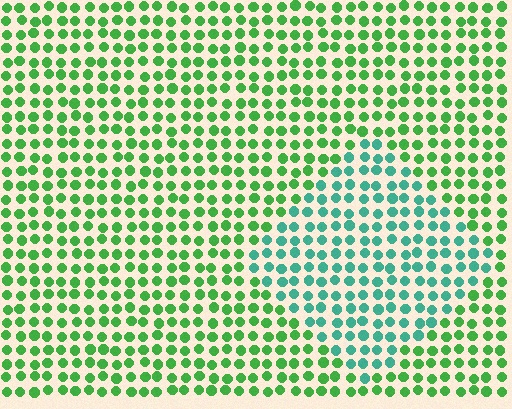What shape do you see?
I see a diamond.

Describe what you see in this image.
The image is filled with small green elements in a uniform arrangement. A diamond-shaped region is visible where the elements are tinted to a slightly different hue, forming a subtle color boundary.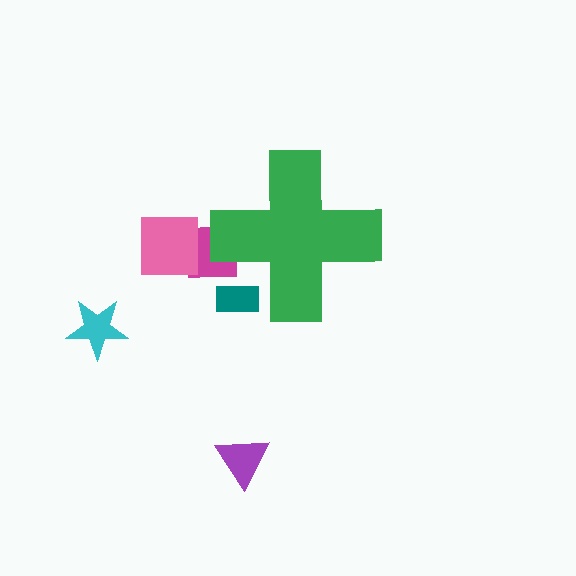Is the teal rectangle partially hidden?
Yes, the teal rectangle is partially hidden behind the green cross.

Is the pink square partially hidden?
No, the pink square is fully visible.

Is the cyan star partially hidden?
No, the cyan star is fully visible.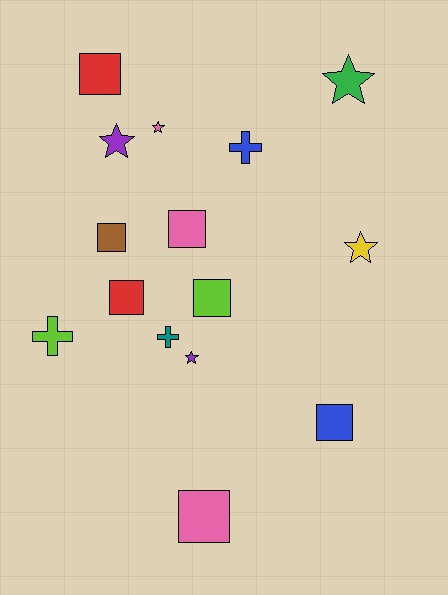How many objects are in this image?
There are 15 objects.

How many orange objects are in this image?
There are no orange objects.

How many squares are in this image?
There are 7 squares.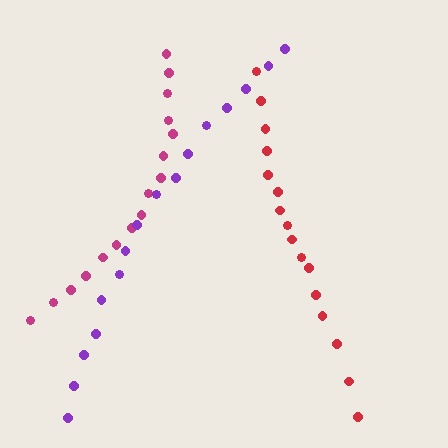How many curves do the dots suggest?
There are 3 distinct paths.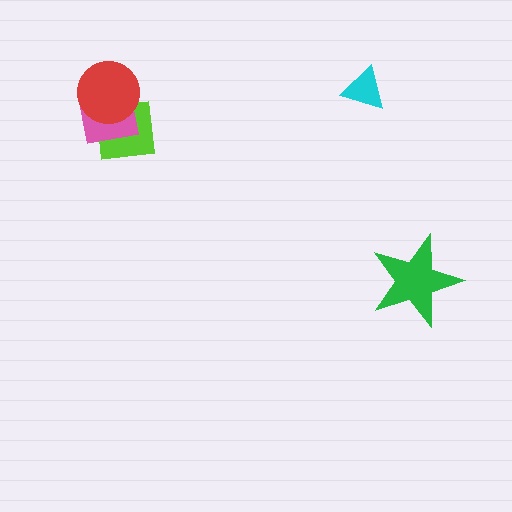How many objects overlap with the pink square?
2 objects overlap with the pink square.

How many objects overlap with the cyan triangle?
0 objects overlap with the cyan triangle.